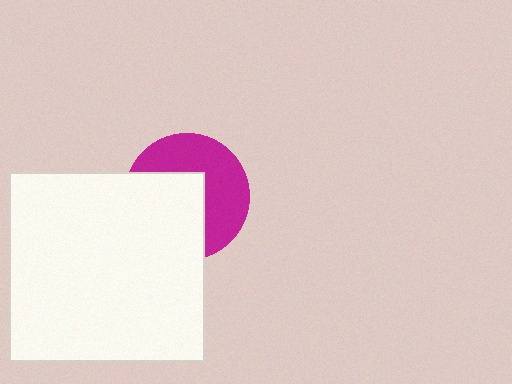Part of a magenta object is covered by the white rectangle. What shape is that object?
It is a circle.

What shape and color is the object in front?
The object in front is a white rectangle.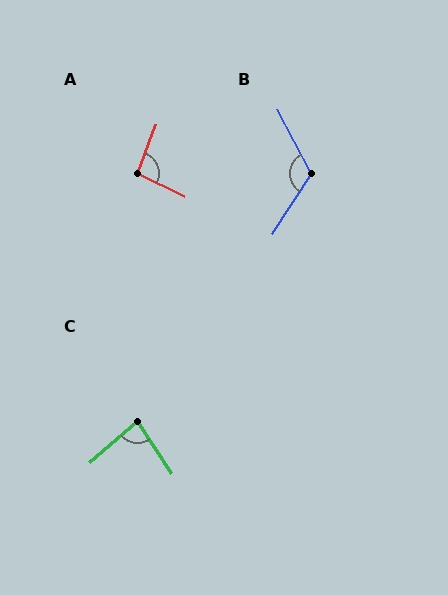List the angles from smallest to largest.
C (82°), A (96°), B (119°).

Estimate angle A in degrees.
Approximately 96 degrees.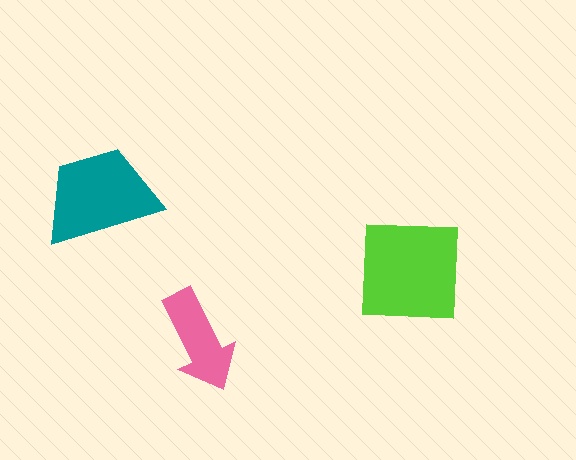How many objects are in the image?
There are 3 objects in the image.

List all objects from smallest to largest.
The pink arrow, the teal trapezoid, the lime square.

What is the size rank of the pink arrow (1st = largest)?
3rd.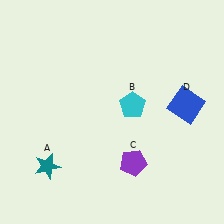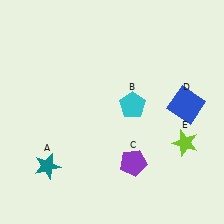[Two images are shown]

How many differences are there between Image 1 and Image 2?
There is 1 difference between the two images.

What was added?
A lime star (E) was added in Image 2.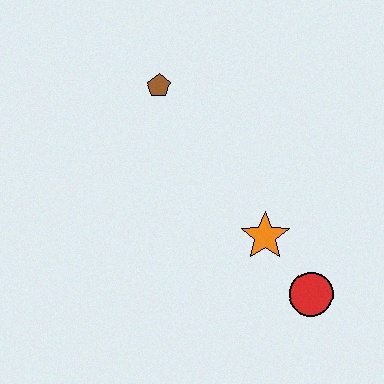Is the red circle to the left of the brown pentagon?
No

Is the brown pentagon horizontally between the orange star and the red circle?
No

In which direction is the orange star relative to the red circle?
The orange star is above the red circle.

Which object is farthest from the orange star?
The brown pentagon is farthest from the orange star.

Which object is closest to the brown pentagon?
The orange star is closest to the brown pentagon.